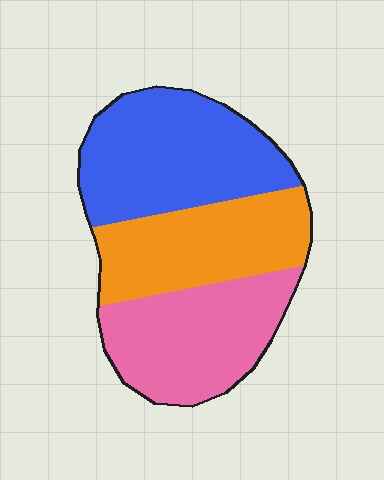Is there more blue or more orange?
Blue.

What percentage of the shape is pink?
Pink takes up about one third (1/3) of the shape.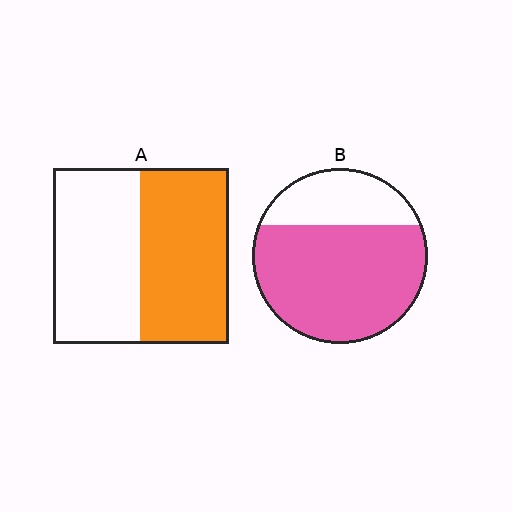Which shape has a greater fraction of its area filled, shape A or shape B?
Shape B.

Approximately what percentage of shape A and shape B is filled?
A is approximately 50% and B is approximately 70%.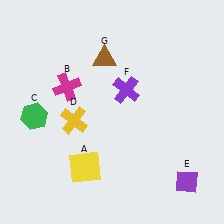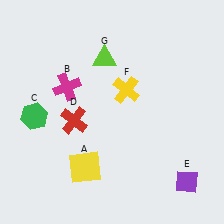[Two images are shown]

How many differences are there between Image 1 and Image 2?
There are 3 differences between the two images.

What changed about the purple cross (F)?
In Image 1, F is purple. In Image 2, it changed to yellow.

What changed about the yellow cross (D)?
In Image 1, D is yellow. In Image 2, it changed to red.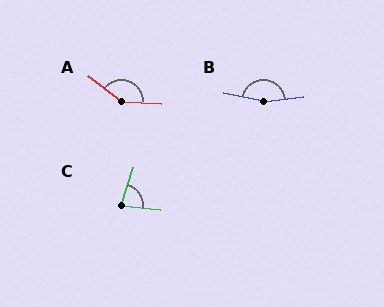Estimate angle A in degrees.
Approximately 144 degrees.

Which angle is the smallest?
C, at approximately 78 degrees.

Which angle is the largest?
B, at approximately 161 degrees.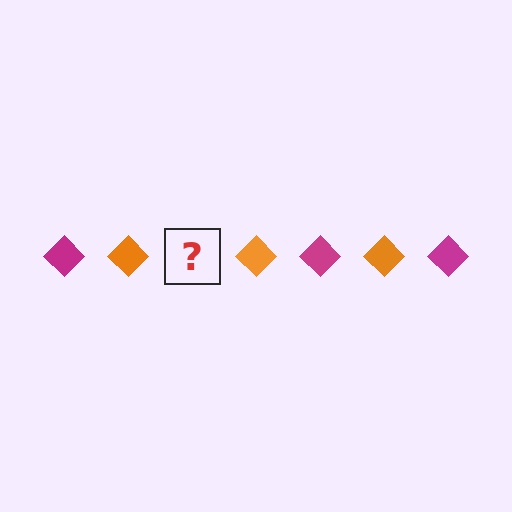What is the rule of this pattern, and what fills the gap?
The rule is that the pattern cycles through magenta, orange diamonds. The gap should be filled with a magenta diamond.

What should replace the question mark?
The question mark should be replaced with a magenta diamond.